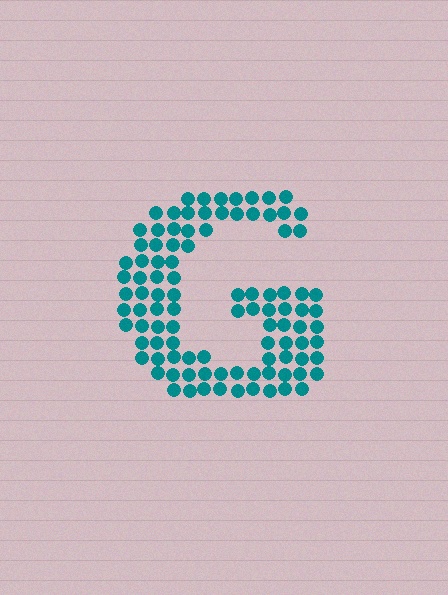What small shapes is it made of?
It is made of small circles.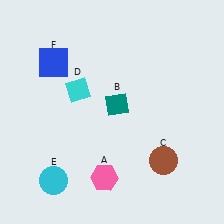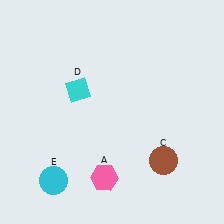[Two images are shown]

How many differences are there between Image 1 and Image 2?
There are 2 differences between the two images.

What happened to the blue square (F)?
The blue square (F) was removed in Image 2. It was in the top-left area of Image 1.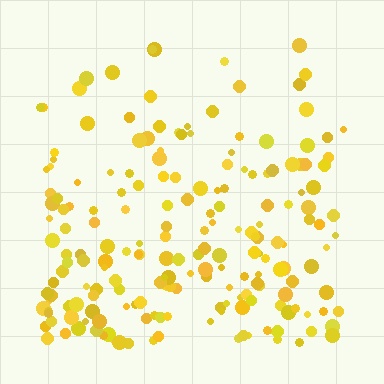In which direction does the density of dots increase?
From top to bottom, with the bottom side densest.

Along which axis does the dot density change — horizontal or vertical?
Vertical.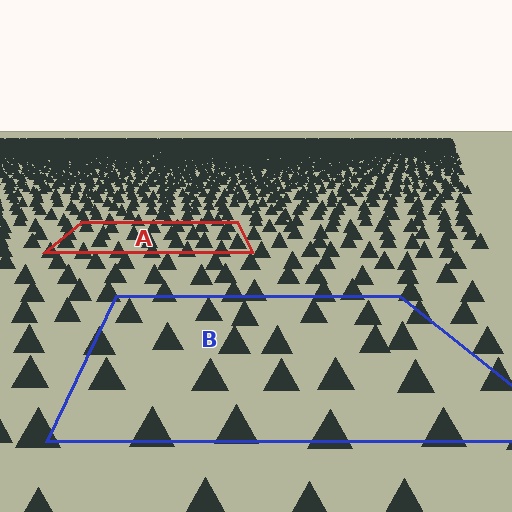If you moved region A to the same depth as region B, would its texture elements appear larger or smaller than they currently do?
They would appear larger. At a closer depth, the same texture elements are projected at a bigger on-screen size.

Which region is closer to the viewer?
Region B is closer. The texture elements there are larger and more spread out.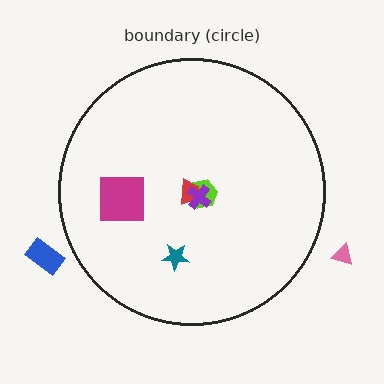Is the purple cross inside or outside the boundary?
Inside.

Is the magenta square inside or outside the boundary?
Inside.